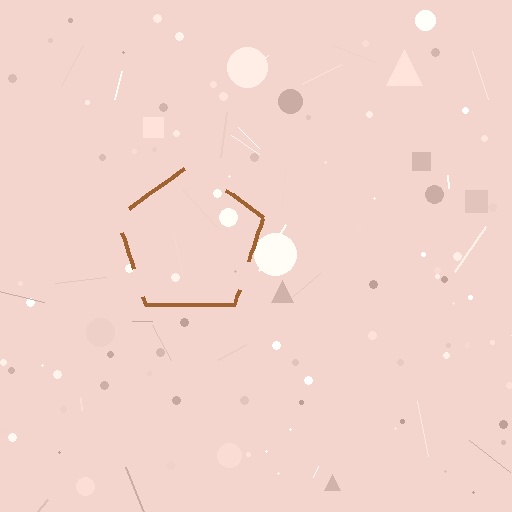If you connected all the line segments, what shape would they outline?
They would outline a pentagon.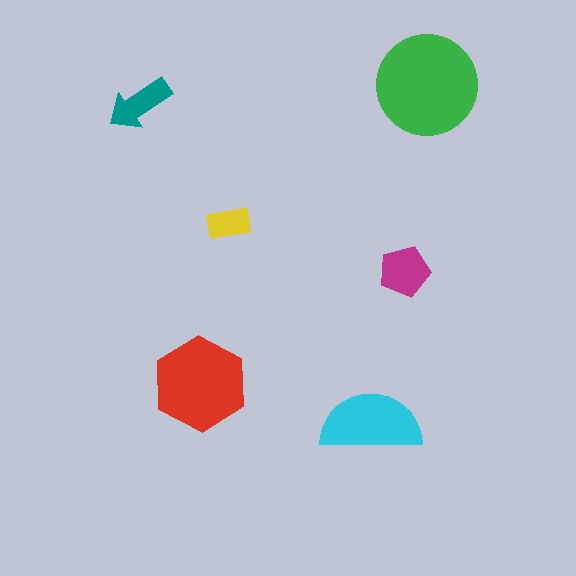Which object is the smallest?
The yellow rectangle.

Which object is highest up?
The green circle is topmost.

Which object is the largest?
The green circle.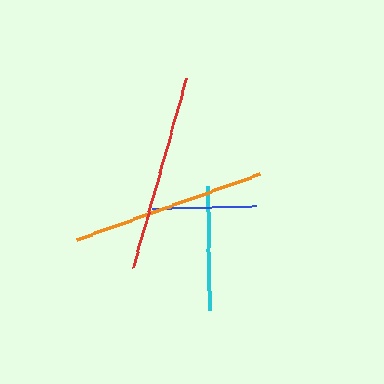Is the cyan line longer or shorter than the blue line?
The cyan line is longer than the blue line.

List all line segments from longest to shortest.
From longest to shortest: red, orange, cyan, blue.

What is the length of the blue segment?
The blue segment is approximately 104 pixels long.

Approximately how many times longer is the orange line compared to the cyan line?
The orange line is approximately 1.6 times the length of the cyan line.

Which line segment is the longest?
The red line is the longest at approximately 197 pixels.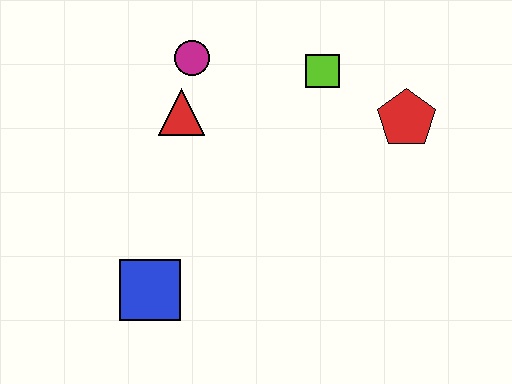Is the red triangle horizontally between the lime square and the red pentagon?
No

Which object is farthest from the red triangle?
The red pentagon is farthest from the red triangle.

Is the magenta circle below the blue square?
No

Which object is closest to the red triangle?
The magenta circle is closest to the red triangle.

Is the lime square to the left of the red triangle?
No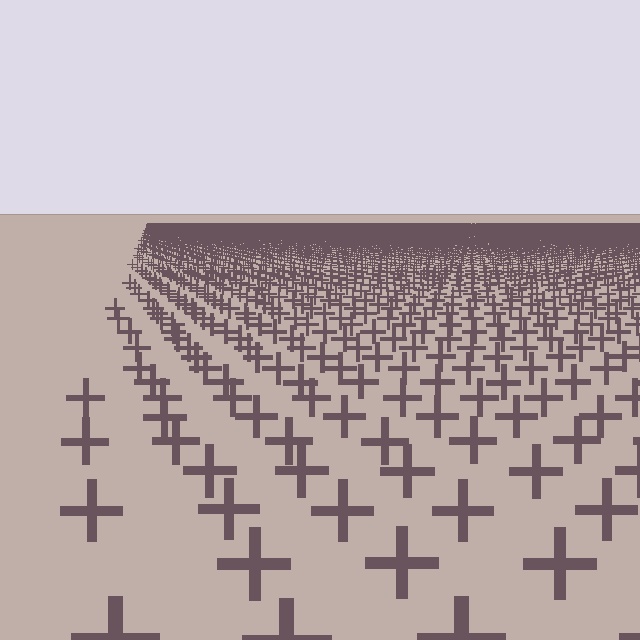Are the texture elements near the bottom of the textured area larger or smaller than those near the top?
Larger. Near the bottom, elements are closer to the viewer and appear at a bigger on-screen size.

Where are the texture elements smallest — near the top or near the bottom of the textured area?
Near the top.